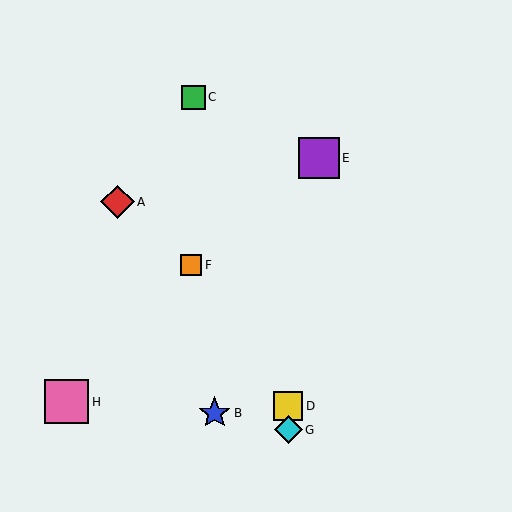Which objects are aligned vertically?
Objects D, G are aligned vertically.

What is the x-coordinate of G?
Object G is at x≈288.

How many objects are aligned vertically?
2 objects (D, G) are aligned vertically.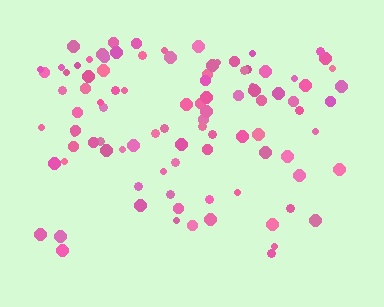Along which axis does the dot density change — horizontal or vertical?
Vertical.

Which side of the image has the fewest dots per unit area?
The bottom.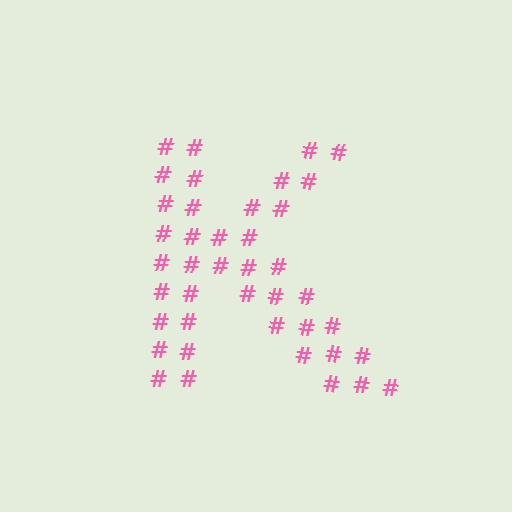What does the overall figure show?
The overall figure shows the letter K.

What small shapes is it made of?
It is made of small hash symbols.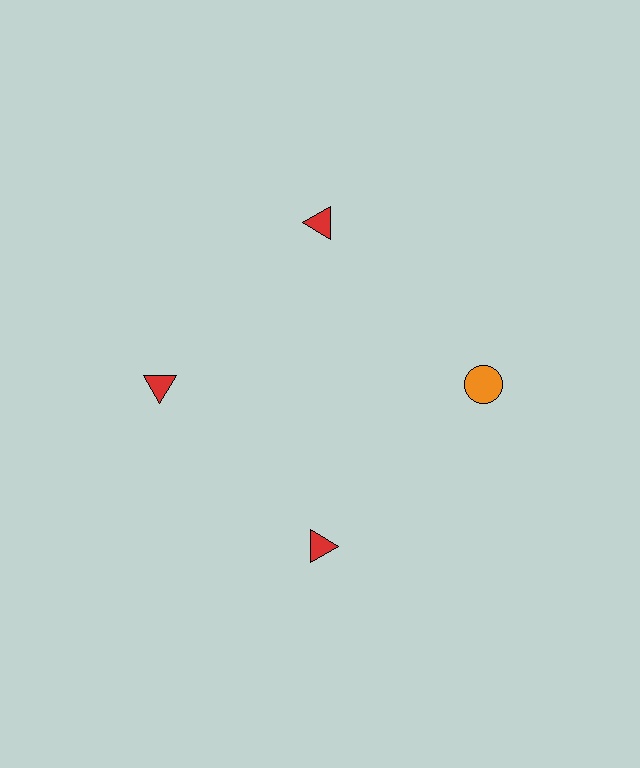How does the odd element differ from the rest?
It differs in both color (orange instead of red) and shape (circle instead of triangle).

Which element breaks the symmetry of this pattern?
The orange circle at roughly the 3 o'clock position breaks the symmetry. All other shapes are red triangles.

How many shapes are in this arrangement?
There are 4 shapes arranged in a ring pattern.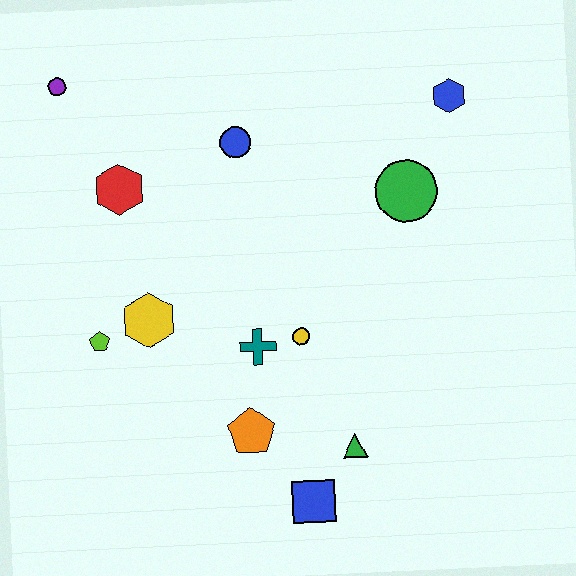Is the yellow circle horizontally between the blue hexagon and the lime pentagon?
Yes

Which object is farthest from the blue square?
The purple circle is farthest from the blue square.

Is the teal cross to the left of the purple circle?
No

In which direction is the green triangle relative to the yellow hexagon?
The green triangle is to the right of the yellow hexagon.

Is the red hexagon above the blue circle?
No